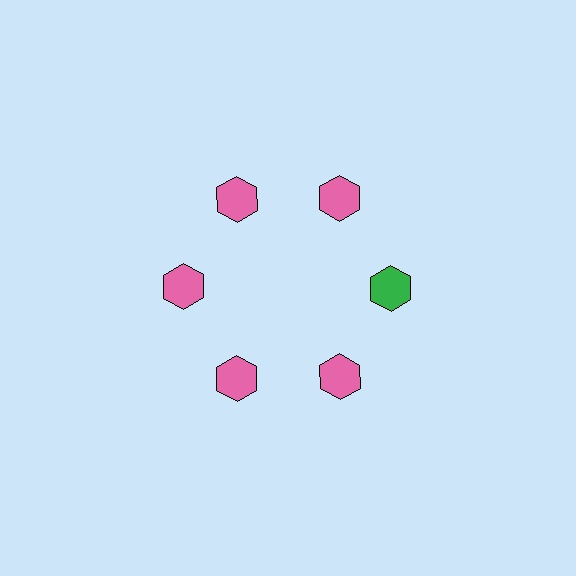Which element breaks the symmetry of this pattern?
The green hexagon at roughly the 3 o'clock position breaks the symmetry. All other shapes are pink hexagons.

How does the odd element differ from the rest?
It has a different color: green instead of pink.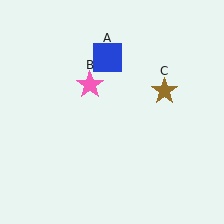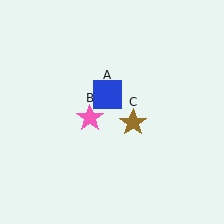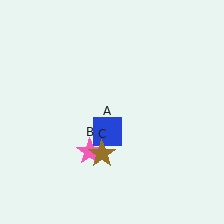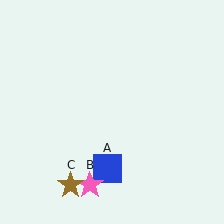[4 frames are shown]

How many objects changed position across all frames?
3 objects changed position: blue square (object A), pink star (object B), brown star (object C).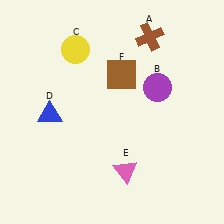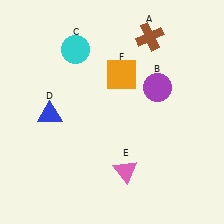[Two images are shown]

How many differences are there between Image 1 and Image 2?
There are 2 differences between the two images.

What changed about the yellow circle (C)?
In Image 1, C is yellow. In Image 2, it changed to cyan.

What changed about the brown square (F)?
In Image 1, F is brown. In Image 2, it changed to orange.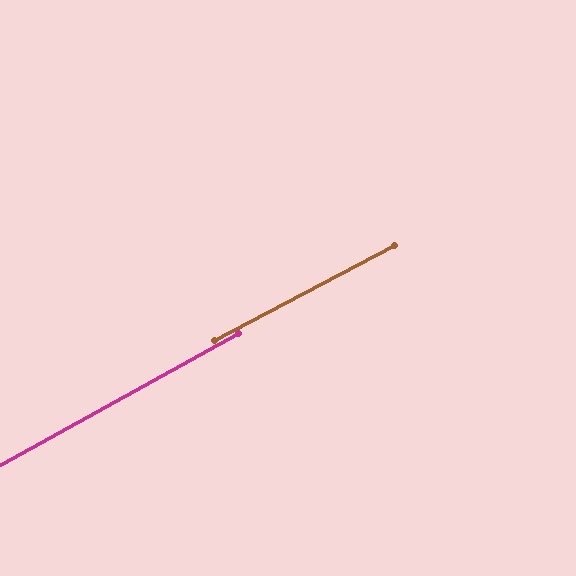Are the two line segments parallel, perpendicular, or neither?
Parallel — their directions differ by only 1.0°.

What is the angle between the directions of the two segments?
Approximately 1 degree.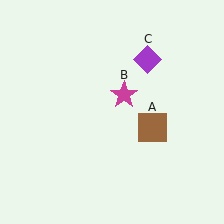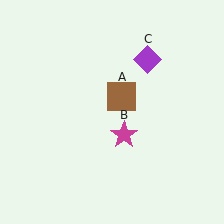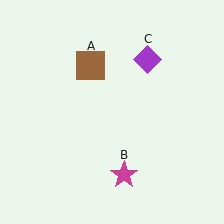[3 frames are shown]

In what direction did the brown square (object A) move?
The brown square (object A) moved up and to the left.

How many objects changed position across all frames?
2 objects changed position: brown square (object A), magenta star (object B).